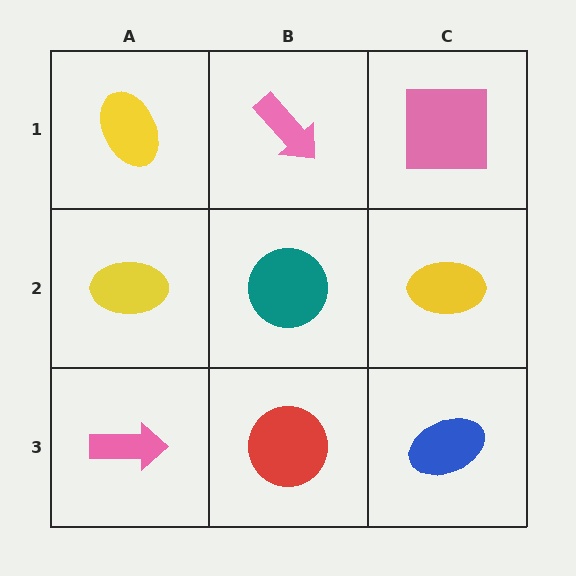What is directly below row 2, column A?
A pink arrow.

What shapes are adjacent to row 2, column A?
A yellow ellipse (row 1, column A), a pink arrow (row 3, column A), a teal circle (row 2, column B).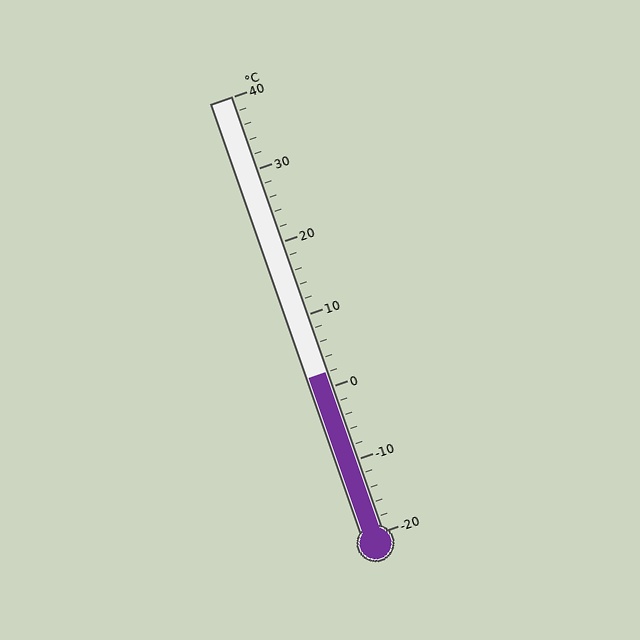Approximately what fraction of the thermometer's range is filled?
The thermometer is filled to approximately 35% of its range.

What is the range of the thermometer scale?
The thermometer scale ranges from -20°C to 40°C.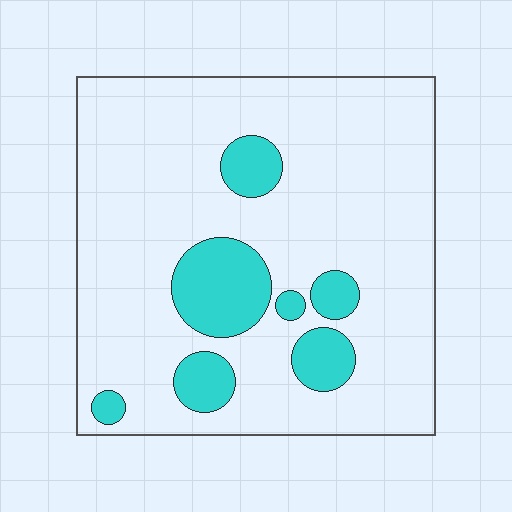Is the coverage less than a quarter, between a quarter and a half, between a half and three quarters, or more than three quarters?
Less than a quarter.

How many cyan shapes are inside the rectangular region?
7.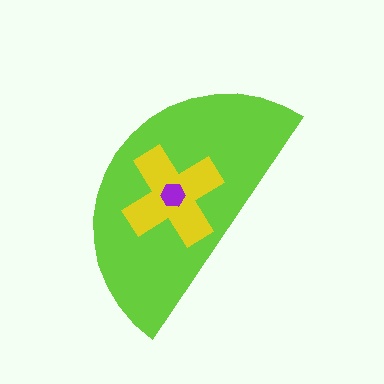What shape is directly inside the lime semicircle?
The yellow cross.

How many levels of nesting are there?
3.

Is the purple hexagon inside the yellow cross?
Yes.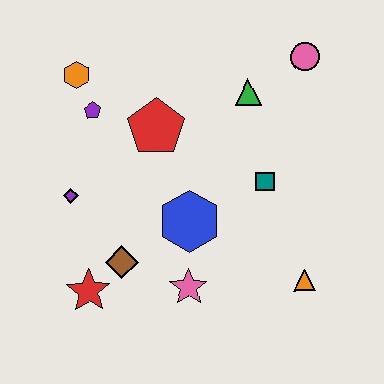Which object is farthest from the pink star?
The pink circle is farthest from the pink star.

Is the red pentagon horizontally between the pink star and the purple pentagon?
Yes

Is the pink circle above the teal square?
Yes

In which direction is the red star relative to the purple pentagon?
The red star is below the purple pentagon.